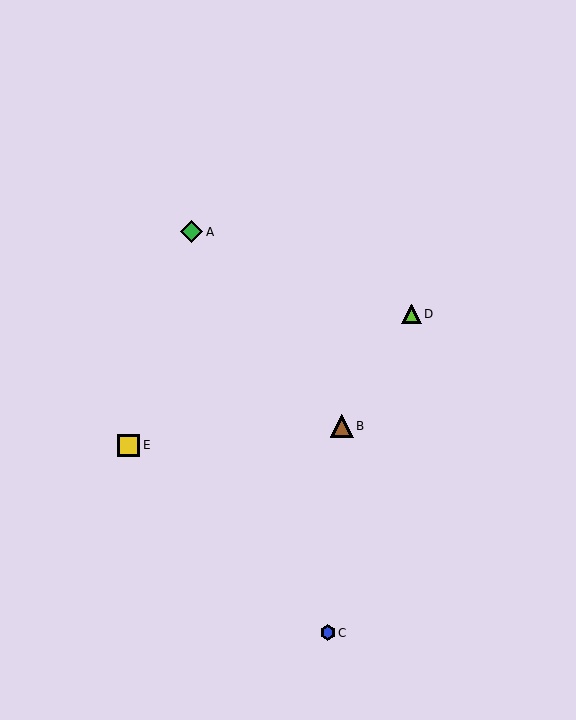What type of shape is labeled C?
Shape C is a blue hexagon.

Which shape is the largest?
The brown triangle (labeled B) is the largest.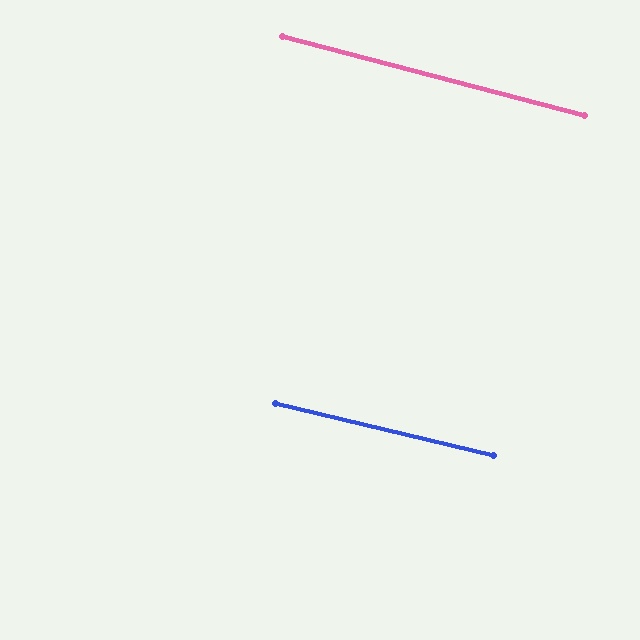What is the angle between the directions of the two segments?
Approximately 1 degree.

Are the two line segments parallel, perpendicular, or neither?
Parallel — their directions differ by only 1.3°.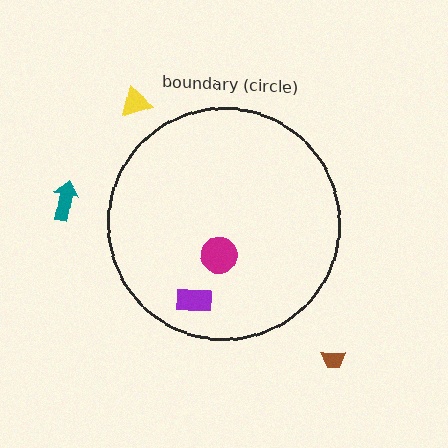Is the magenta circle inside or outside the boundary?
Inside.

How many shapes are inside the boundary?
2 inside, 3 outside.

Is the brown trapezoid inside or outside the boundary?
Outside.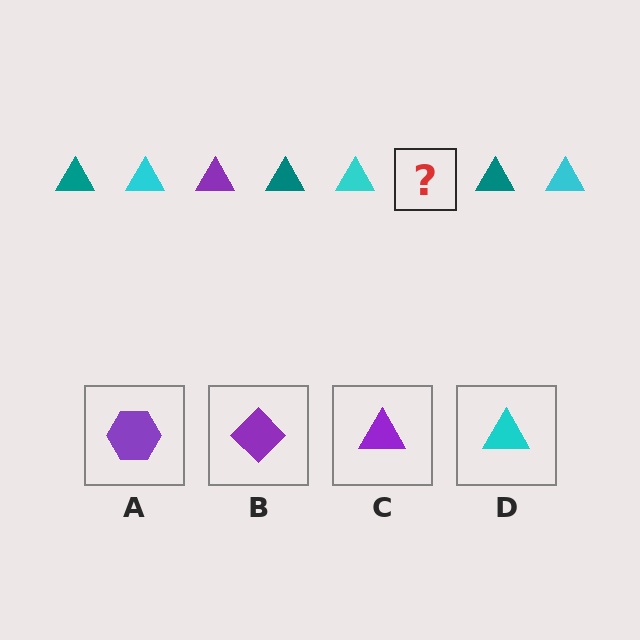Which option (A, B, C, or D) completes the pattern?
C.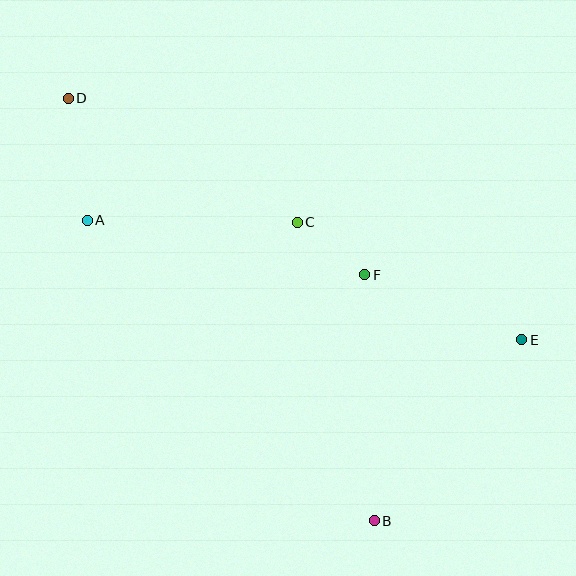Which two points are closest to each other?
Points C and F are closest to each other.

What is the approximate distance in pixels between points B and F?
The distance between B and F is approximately 246 pixels.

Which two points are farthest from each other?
Points B and D are farthest from each other.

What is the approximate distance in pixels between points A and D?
The distance between A and D is approximately 124 pixels.